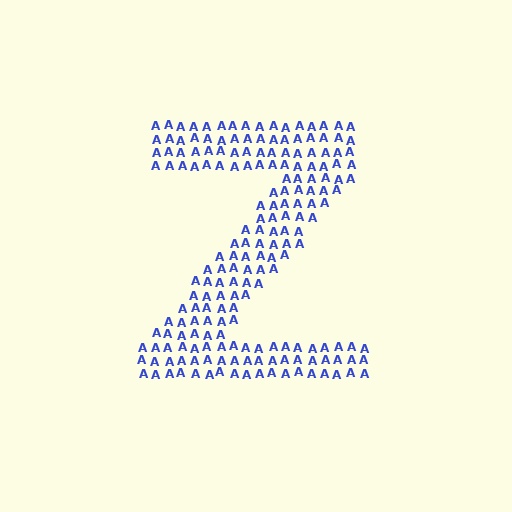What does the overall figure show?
The overall figure shows the letter Z.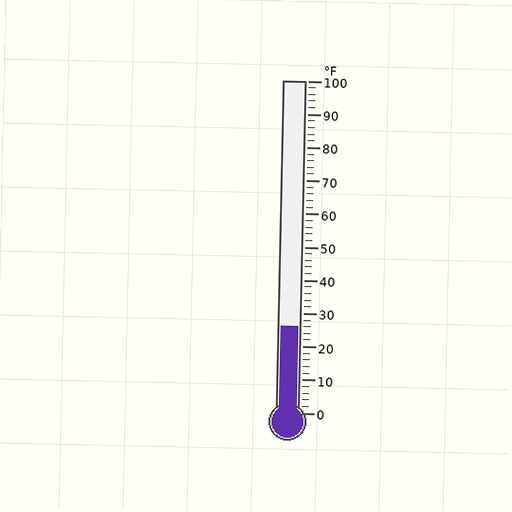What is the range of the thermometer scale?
The thermometer scale ranges from 0°F to 100°F.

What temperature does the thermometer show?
The thermometer shows approximately 26°F.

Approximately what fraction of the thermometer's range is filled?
The thermometer is filled to approximately 25% of its range.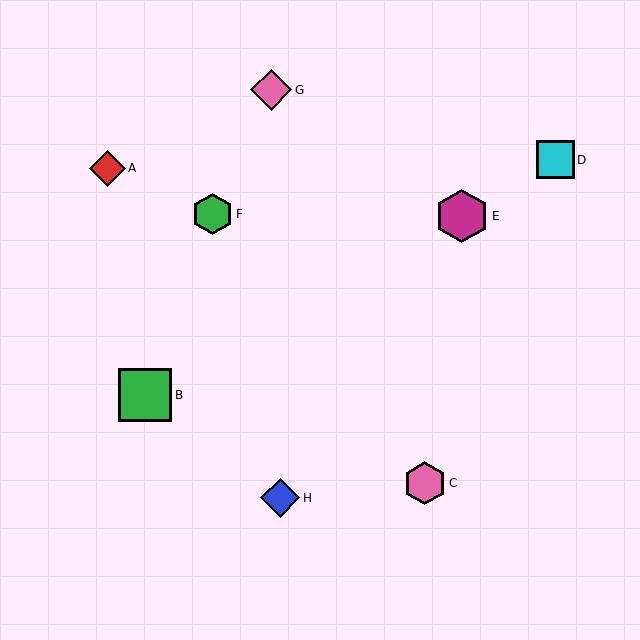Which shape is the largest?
The green square (labeled B) is the largest.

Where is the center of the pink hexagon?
The center of the pink hexagon is at (425, 483).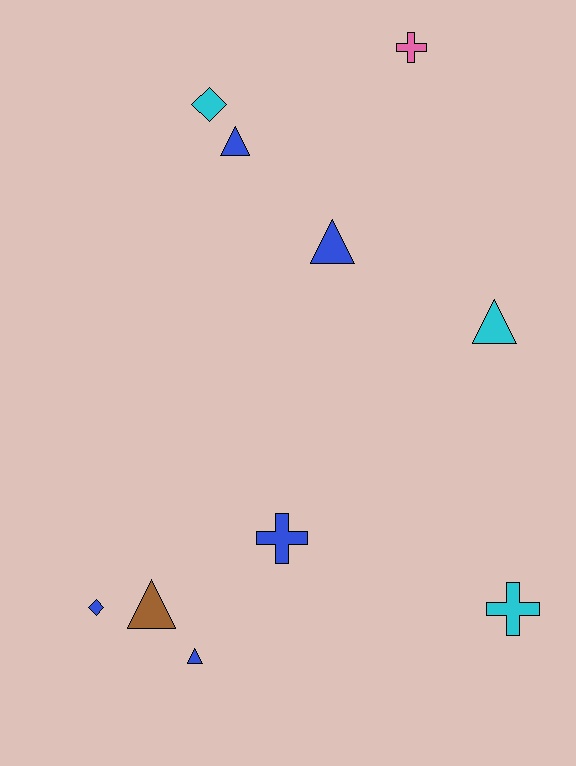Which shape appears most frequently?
Triangle, with 5 objects.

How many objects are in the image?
There are 10 objects.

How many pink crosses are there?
There is 1 pink cross.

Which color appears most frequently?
Blue, with 5 objects.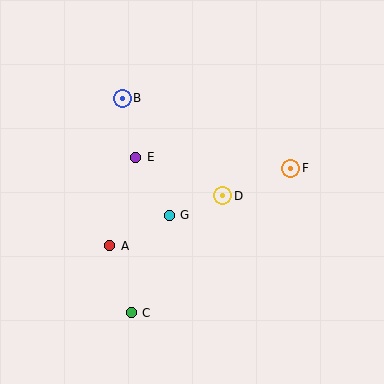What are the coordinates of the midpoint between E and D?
The midpoint between E and D is at (179, 177).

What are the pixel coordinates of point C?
Point C is at (131, 313).